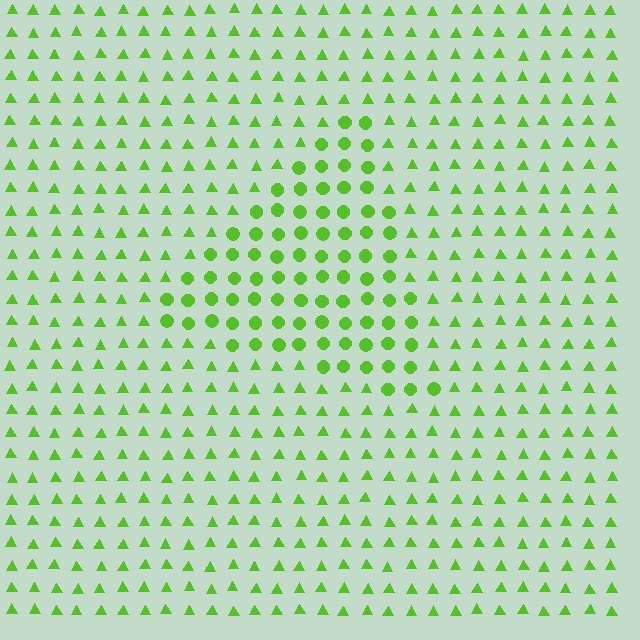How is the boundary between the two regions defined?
The boundary is defined by a change in element shape: circles inside vs. triangles outside. All elements share the same color and spacing.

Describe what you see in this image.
The image is filled with small lime elements arranged in a uniform grid. A triangle-shaped region contains circles, while the surrounding area contains triangles. The boundary is defined purely by the change in element shape.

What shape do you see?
I see a triangle.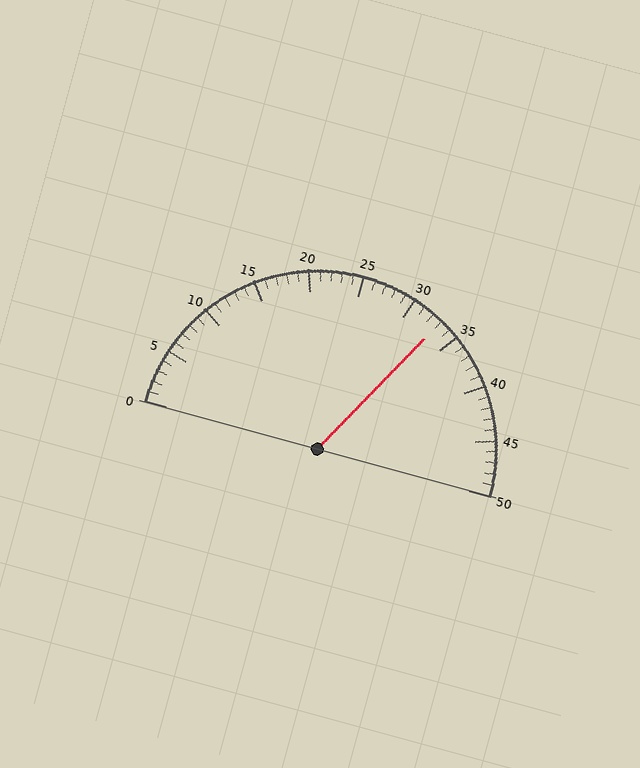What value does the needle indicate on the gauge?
The needle indicates approximately 33.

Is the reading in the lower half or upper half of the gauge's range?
The reading is in the upper half of the range (0 to 50).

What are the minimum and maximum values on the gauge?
The gauge ranges from 0 to 50.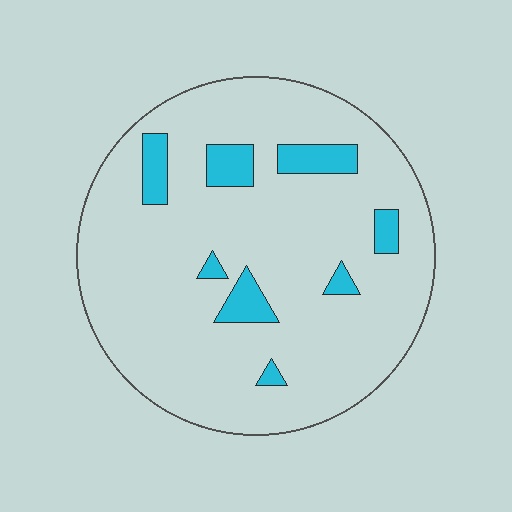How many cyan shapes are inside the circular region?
8.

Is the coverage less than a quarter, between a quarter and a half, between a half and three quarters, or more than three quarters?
Less than a quarter.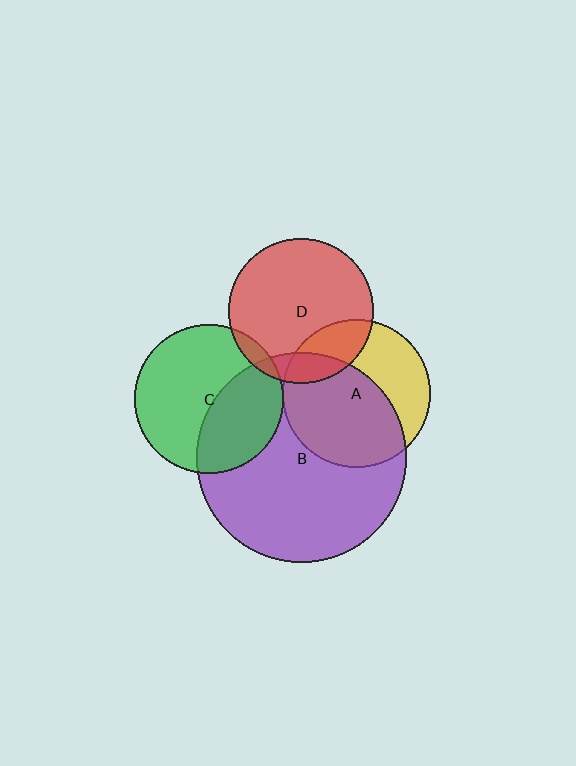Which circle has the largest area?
Circle B (purple).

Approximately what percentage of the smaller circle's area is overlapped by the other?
Approximately 5%.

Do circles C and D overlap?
Yes.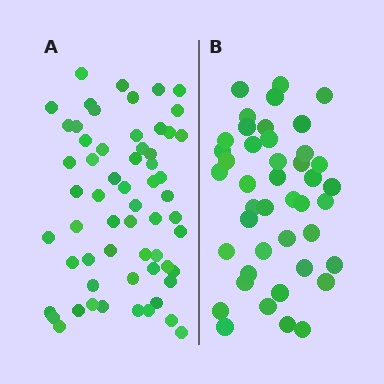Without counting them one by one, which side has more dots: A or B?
Region A (the left region) has more dots.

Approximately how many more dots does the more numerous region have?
Region A has approximately 15 more dots than region B.